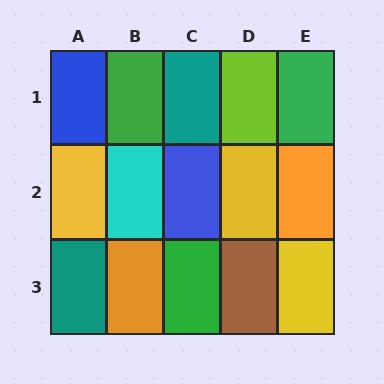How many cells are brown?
1 cell is brown.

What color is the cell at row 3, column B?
Orange.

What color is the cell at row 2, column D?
Yellow.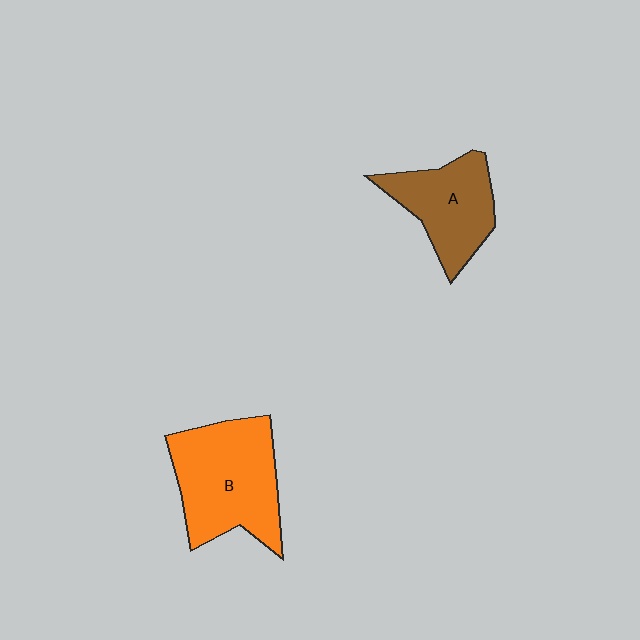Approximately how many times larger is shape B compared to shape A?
Approximately 1.4 times.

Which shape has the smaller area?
Shape A (brown).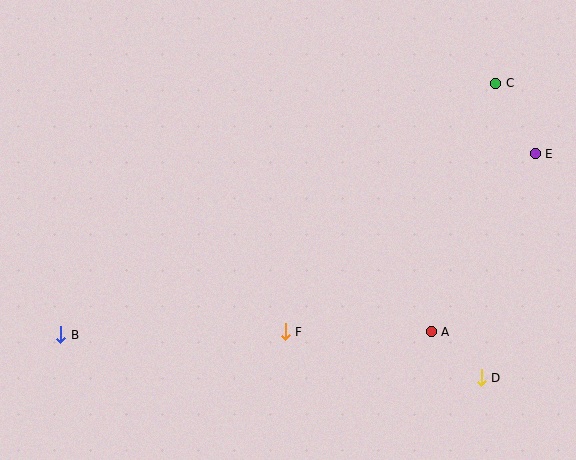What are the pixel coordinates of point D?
Point D is at (481, 378).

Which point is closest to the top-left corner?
Point B is closest to the top-left corner.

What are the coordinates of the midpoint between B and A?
The midpoint between B and A is at (246, 333).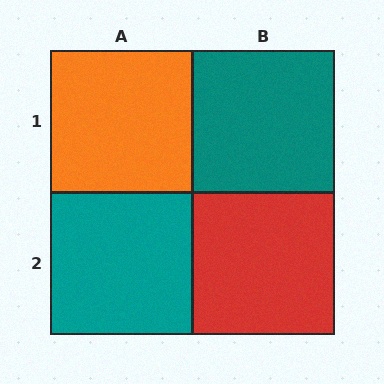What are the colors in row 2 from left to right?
Teal, red.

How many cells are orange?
1 cell is orange.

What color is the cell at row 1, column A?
Orange.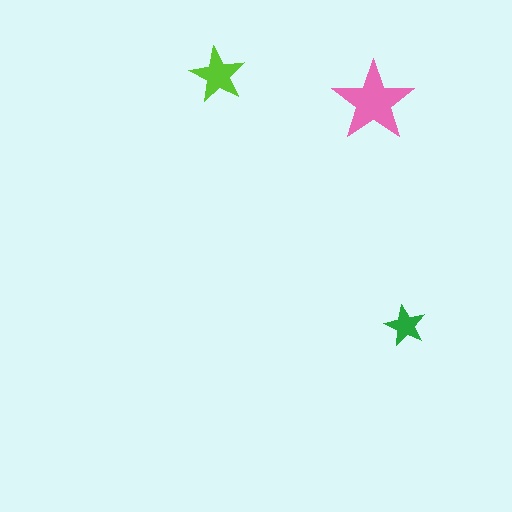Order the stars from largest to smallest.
the pink one, the lime one, the green one.